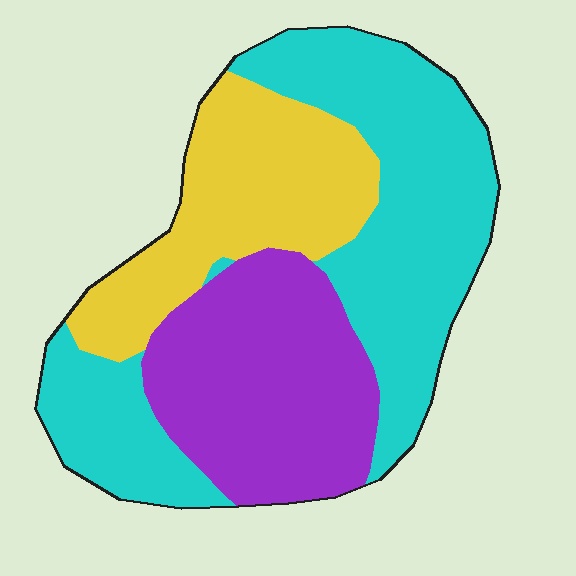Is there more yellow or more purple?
Purple.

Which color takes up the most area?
Cyan, at roughly 45%.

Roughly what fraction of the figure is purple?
Purple covers 30% of the figure.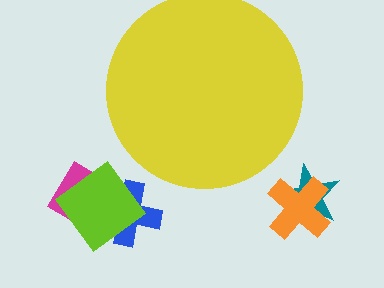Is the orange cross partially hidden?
No, the orange cross is fully visible.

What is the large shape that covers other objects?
A yellow circle.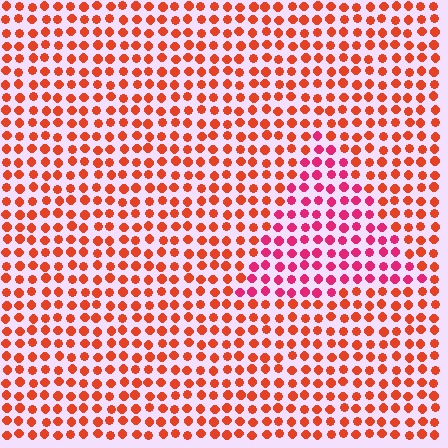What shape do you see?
I see a triangle.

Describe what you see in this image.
The image is filled with small red elements in a uniform arrangement. A triangle-shaped region is visible where the elements are tinted to a slightly different hue, forming a subtle color boundary.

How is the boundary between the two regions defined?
The boundary is defined purely by a slight shift in hue (about 35 degrees). Spacing, size, and orientation are identical on both sides.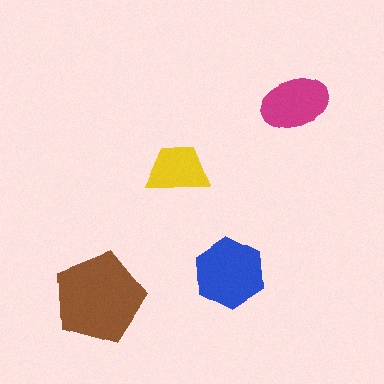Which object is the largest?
The brown pentagon.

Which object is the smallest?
The yellow trapezoid.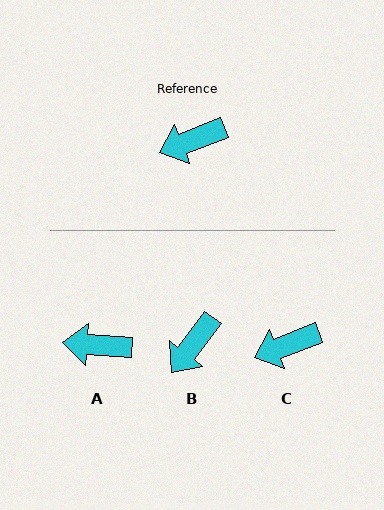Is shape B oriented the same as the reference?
No, it is off by about 31 degrees.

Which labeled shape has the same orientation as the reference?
C.